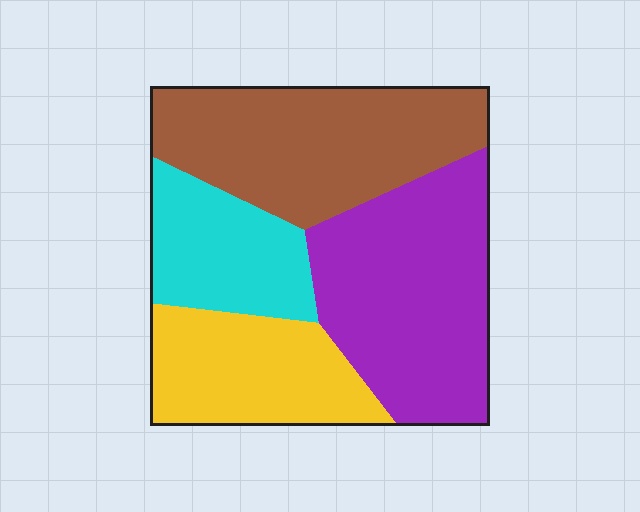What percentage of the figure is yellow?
Yellow covers around 20% of the figure.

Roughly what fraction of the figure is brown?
Brown takes up about one third (1/3) of the figure.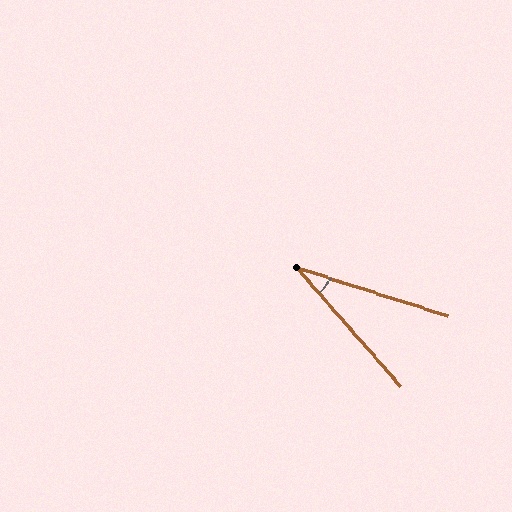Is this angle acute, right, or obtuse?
It is acute.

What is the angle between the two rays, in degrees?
Approximately 31 degrees.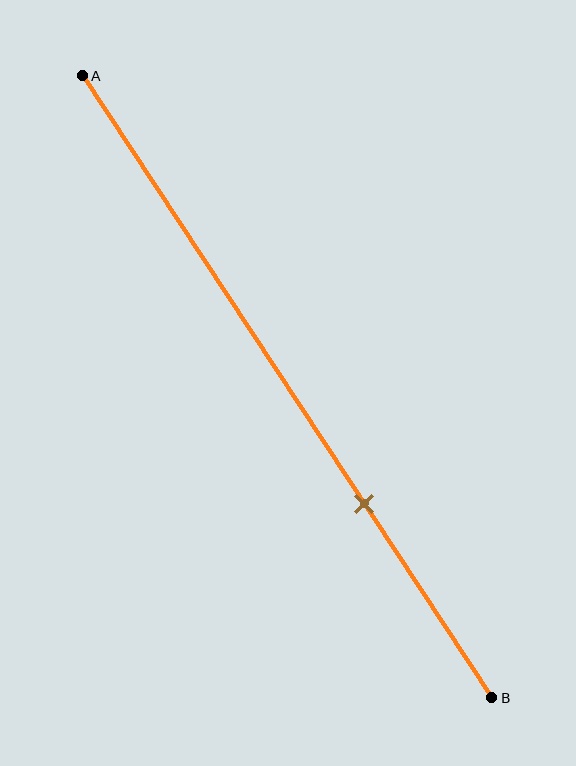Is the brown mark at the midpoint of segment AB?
No, the mark is at about 70% from A, not at the 50% midpoint.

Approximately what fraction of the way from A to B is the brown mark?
The brown mark is approximately 70% of the way from A to B.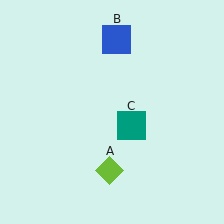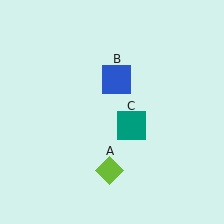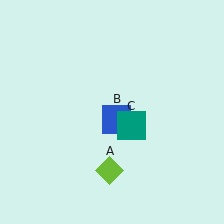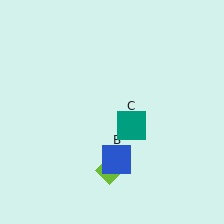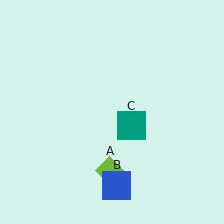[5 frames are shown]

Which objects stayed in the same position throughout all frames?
Lime diamond (object A) and teal square (object C) remained stationary.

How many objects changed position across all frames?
1 object changed position: blue square (object B).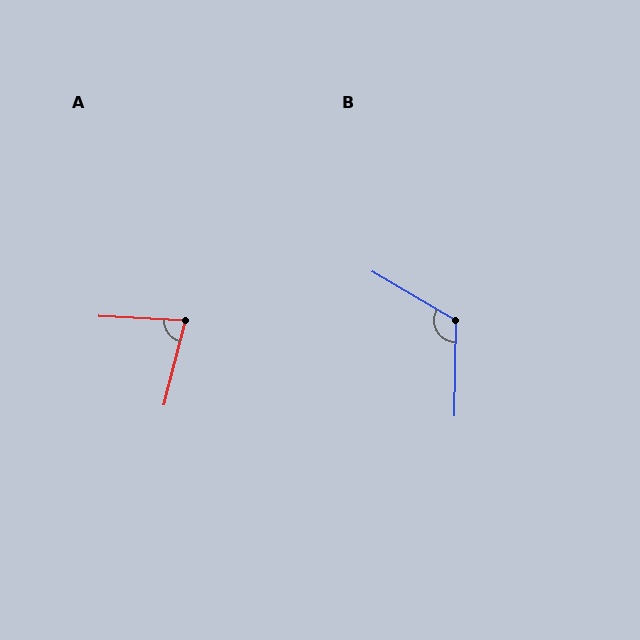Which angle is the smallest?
A, at approximately 78 degrees.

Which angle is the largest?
B, at approximately 120 degrees.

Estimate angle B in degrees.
Approximately 120 degrees.